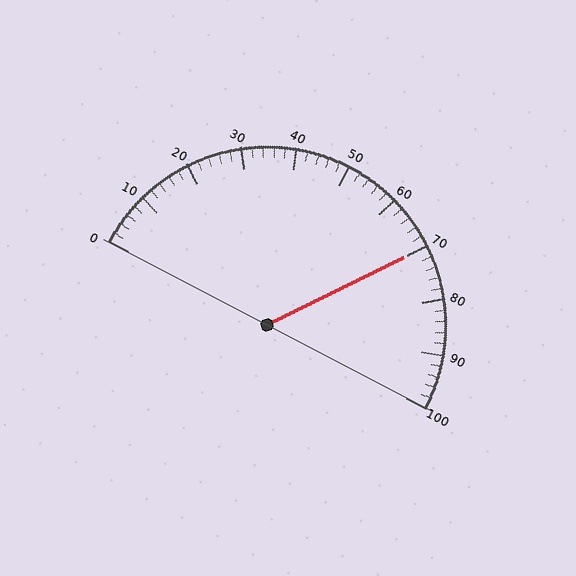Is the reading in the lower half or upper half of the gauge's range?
The reading is in the upper half of the range (0 to 100).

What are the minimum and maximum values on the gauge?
The gauge ranges from 0 to 100.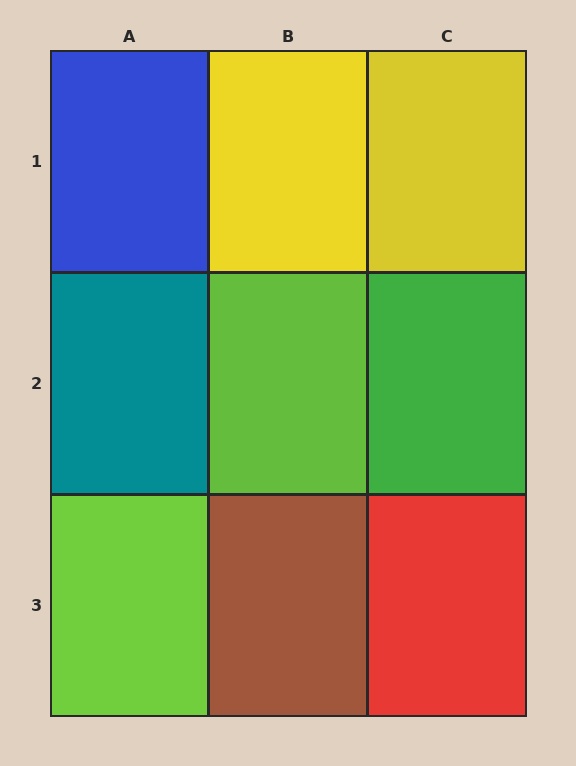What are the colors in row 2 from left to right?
Teal, lime, green.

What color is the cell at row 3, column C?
Red.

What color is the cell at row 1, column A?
Blue.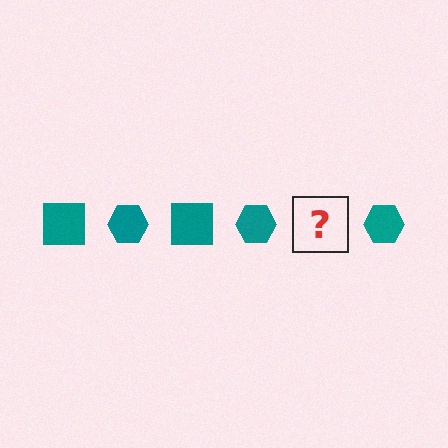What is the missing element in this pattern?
The missing element is a teal square.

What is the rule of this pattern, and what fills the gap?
The rule is that the pattern cycles through square, hexagon shapes in teal. The gap should be filled with a teal square.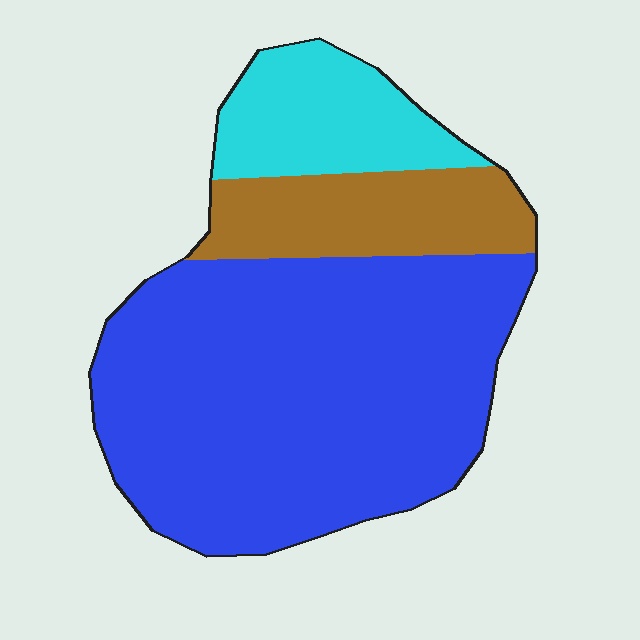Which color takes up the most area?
Blue, at roughly 65%.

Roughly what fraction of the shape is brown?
Brown covers around 15% of the shape.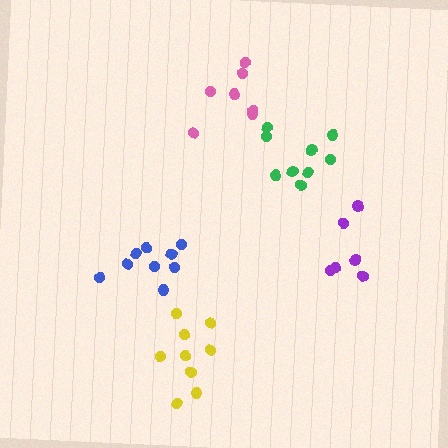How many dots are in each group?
Group 1: 7 dots, Group 2: 9 dots, Group 3: 9 dots, Group 4: 9 dots, Group 5: 6 dots (40 total).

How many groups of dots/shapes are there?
There are 5 groups.